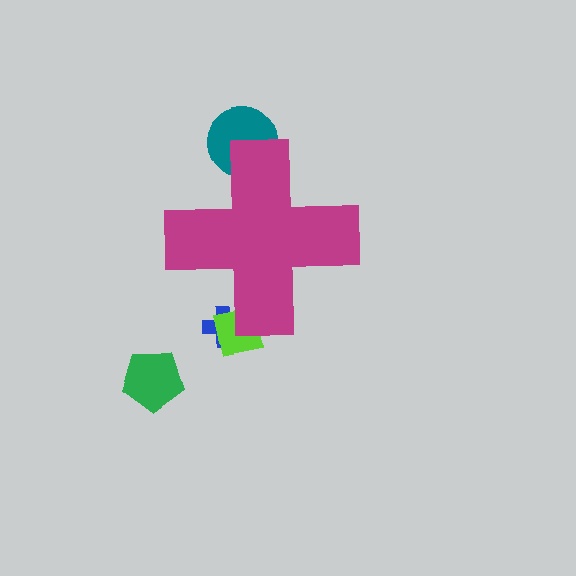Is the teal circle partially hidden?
Yes, the teal circle is partially hidden behind the magenta cross.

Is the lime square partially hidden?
Yes, the lime square is partially hidden behind the magenta cross.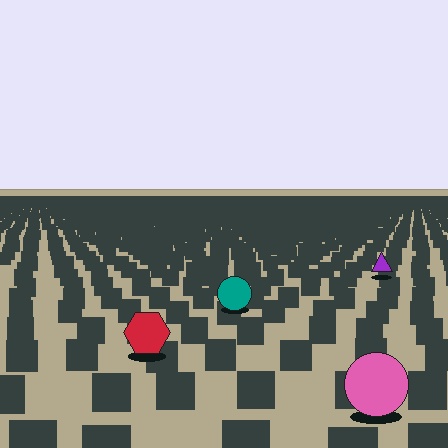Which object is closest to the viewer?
The pink circle is closest. The texture marks near it are larger and more spread out.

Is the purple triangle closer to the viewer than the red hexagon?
No. The red hexagon is closer — you can tell from the texture gradient: the ground texture is coarser near it.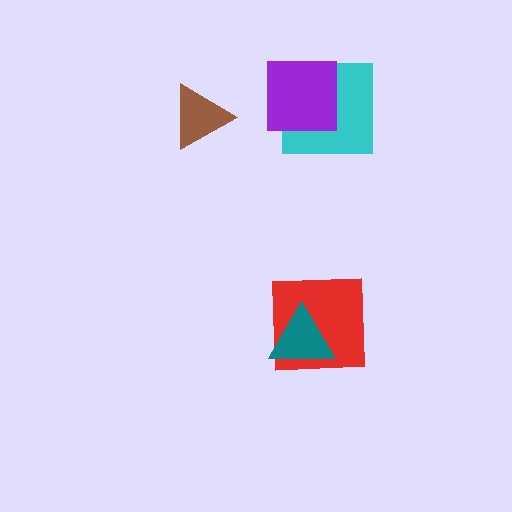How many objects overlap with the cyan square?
1 object overlaps with the cyan square.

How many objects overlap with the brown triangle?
0 objects overlap with the brown triangle.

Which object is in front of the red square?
The teal triangle is in front of the red square.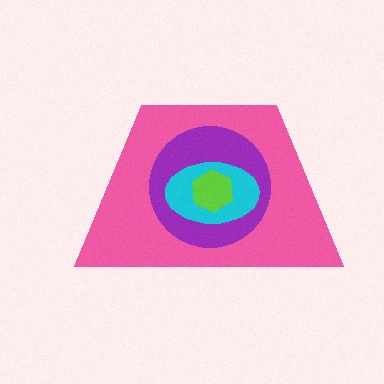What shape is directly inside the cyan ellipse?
The lime hexagon.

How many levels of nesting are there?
4.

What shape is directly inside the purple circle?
The cyan ellipse.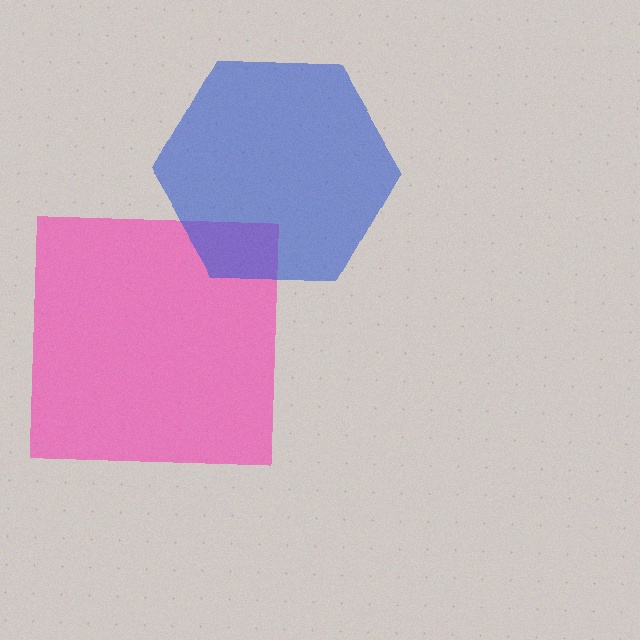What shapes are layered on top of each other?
The layered shapes are: a pink square, a blue hexagon.